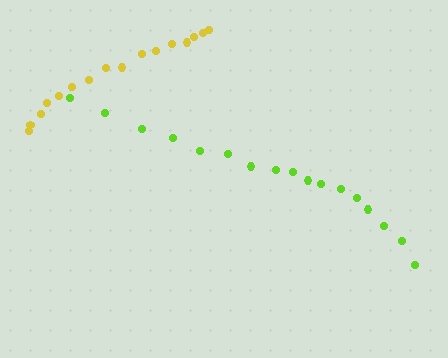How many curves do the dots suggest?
There are 2 distinct paths.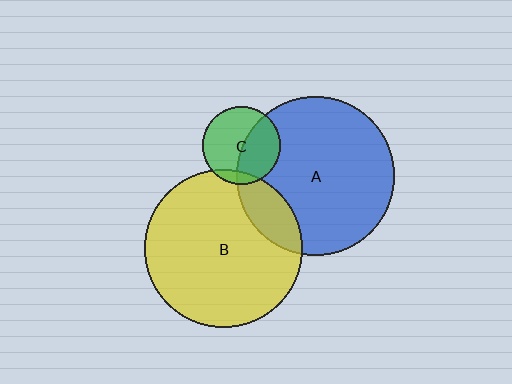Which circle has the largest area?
Circle A (blue).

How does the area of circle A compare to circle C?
Approximately 4.1 times.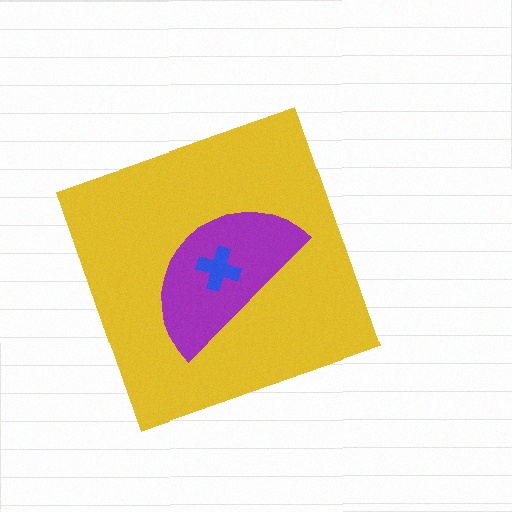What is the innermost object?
The blue cross.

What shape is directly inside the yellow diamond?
The purple semicircle.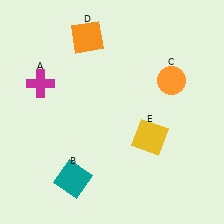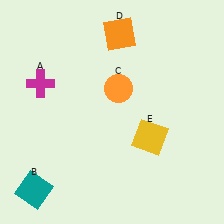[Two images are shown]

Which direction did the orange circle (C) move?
The orange circle (C) moved left.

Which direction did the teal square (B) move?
The teal square (B) moved left.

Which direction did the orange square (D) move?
The orange square (D) moved right.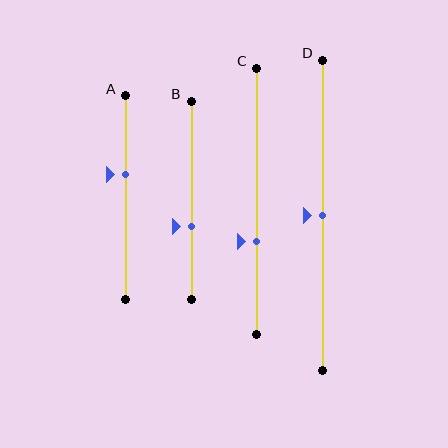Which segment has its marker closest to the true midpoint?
Segment D has its marker closest to the true midpoint.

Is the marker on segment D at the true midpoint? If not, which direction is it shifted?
Yes, the marker on segment D is at the true midpoint.